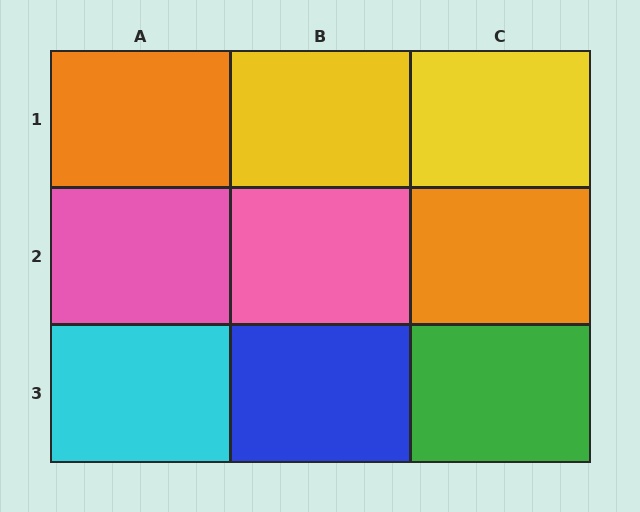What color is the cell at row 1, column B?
Yellow.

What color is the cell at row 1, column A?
Orange.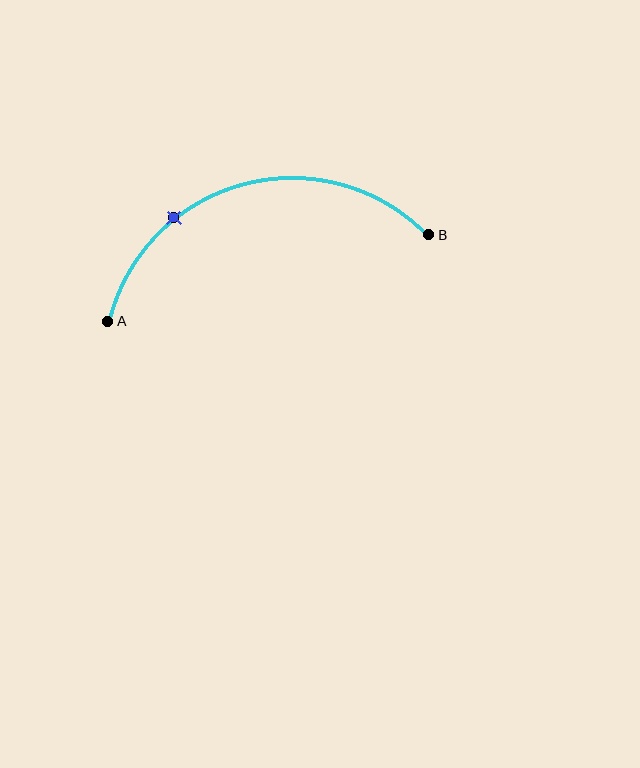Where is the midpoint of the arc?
The arc midpoint is the point on the curve farthest from the straight line joining A and B. It sits above that line.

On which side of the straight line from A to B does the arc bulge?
The arc bulges above the straight line connecting A and B.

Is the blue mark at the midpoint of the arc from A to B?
No. The blue mark lies on the arc but is closer to endpoint A. The arc midpoint would be at the point on the curve equidistant along the arc from both A and B.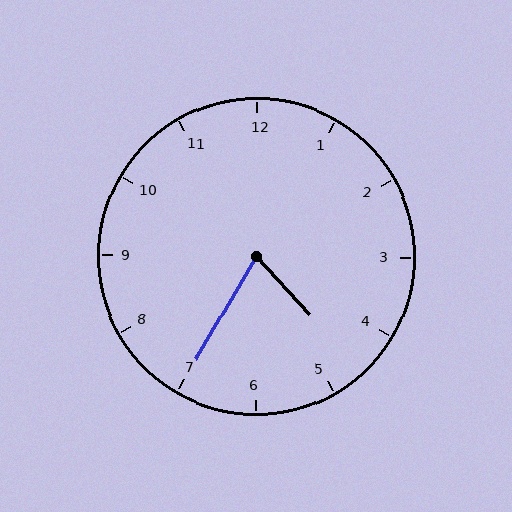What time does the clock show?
4:35.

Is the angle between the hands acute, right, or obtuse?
It is acute.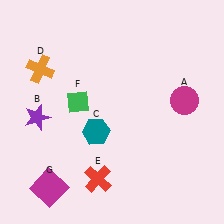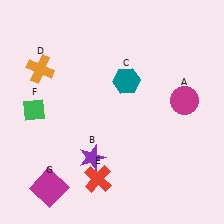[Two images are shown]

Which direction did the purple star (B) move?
The purple star (B) moved right.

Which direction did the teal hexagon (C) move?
The teal hexagon (C) moved up.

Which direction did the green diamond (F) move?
The green diamond (F) moved left.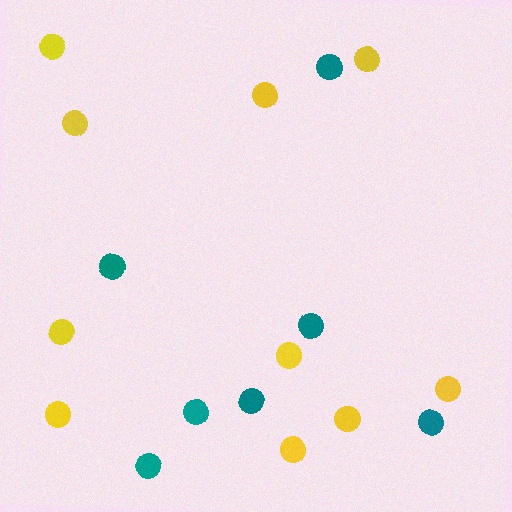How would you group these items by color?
There are 2 groups: one group of teal circles (7) and one group of yellow circles (10).